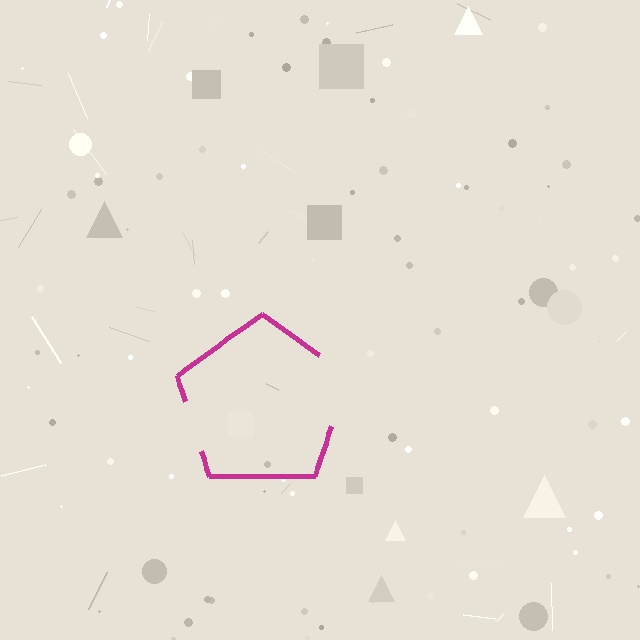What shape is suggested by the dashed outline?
The dashed outline suggests a pentagon.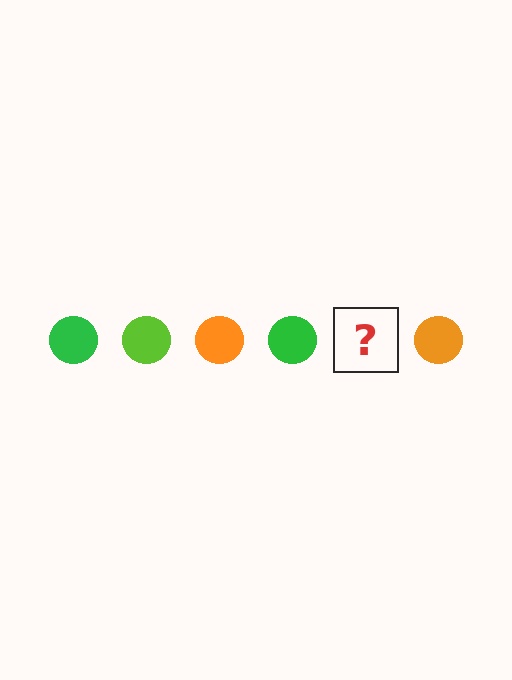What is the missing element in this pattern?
The missing element is a lime circle.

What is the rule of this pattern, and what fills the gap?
The rule is that the pattern cycles through green, lime, orange circles. The gap should be filled with a lime circle.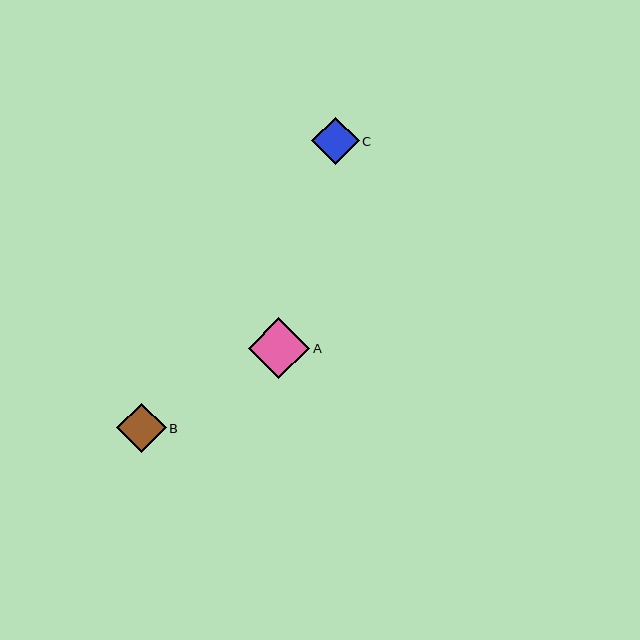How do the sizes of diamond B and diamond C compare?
Diamond B and diamond C are approximately the same size.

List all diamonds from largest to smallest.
From largest to smallest: A, B, C.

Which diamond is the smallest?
Diamond C is the smallest with a size of approximately 47 pixels.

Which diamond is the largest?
Diamond A is the largest with a size of approximately 62 pixels.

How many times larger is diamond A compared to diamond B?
Diamond A is approximately 1.2 times the size of diamond B.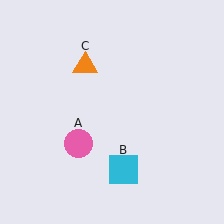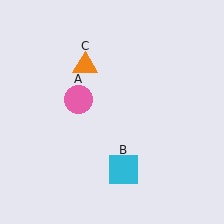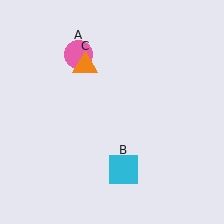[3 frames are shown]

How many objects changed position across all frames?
1 object changed position: pink circle (object A).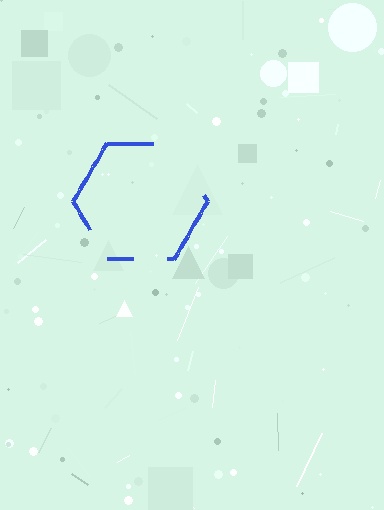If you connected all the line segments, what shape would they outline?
They would outline a hexagon.